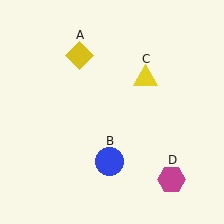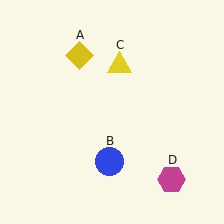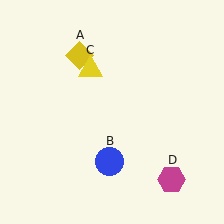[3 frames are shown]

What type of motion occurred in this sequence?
The yellow triangle (object C) rotated counterclockwise around the center of the scene.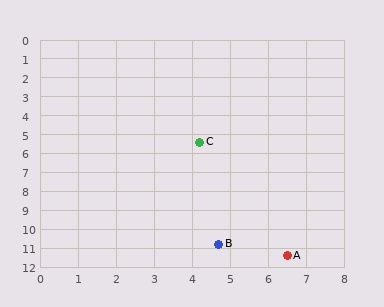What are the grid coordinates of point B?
Point B is at approximately (4.7, 10.8).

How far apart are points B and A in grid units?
Points B and A are about 1.9 grid units apart.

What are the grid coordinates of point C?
Point C is at approximately (4.2, 5.4).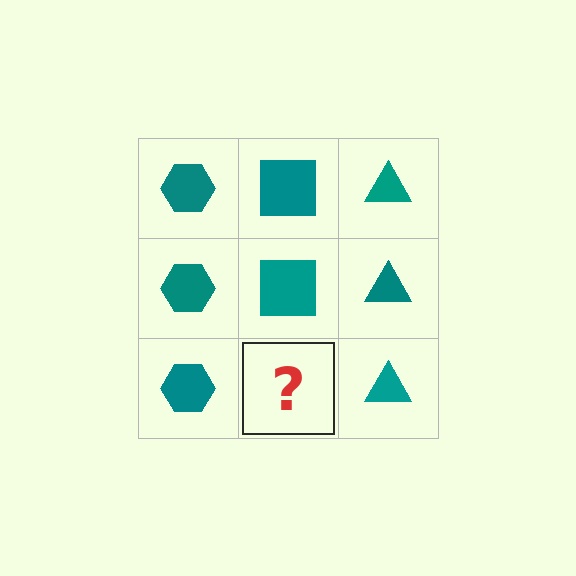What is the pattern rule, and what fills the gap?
The rule is that each column has a consistent shape. The gap should be filled with a teal square.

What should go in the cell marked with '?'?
The missing cell should contain a teal square.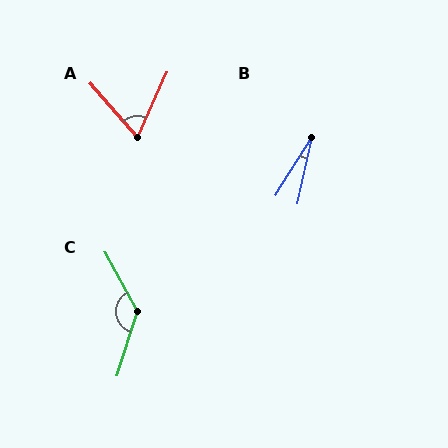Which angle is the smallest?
B, at approximately 20 degrees.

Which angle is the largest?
C, at approximately 134 degrees.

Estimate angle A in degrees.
Approximately 65 degrees.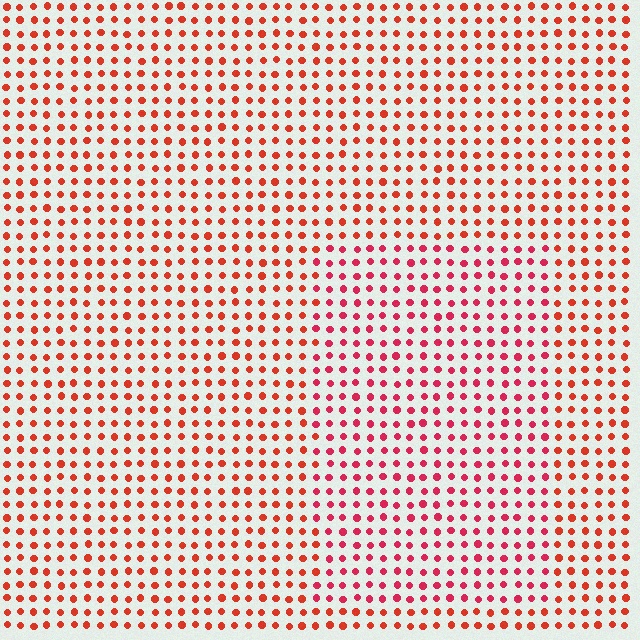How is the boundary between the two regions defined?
The boundary is defined purely by a slight shift in hue (about 23 degrees). Spacing, size, and orientation are identical on both sides.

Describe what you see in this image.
The image is filled with small red elements in a uniform arrangement. A rectangle-shaped region is visible where the elements are tinted to a slightly different hue, forming a subtle color boundary.